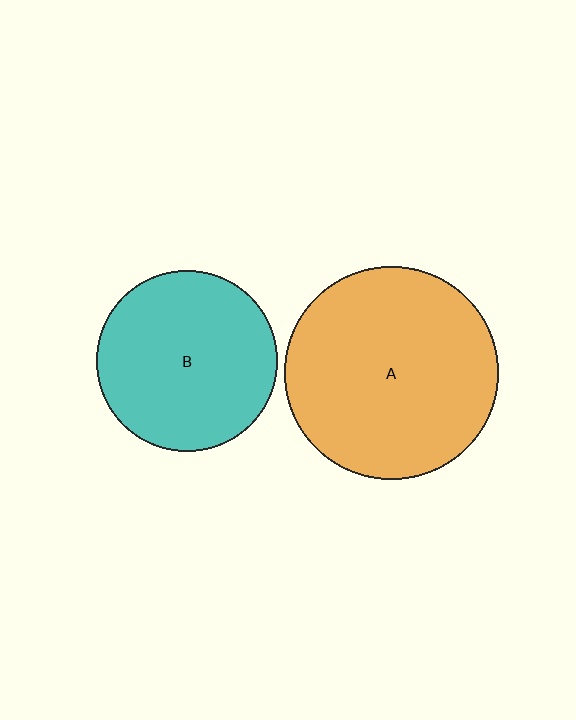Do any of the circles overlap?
No, none of the circles overlap.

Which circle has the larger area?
Circle A (orange).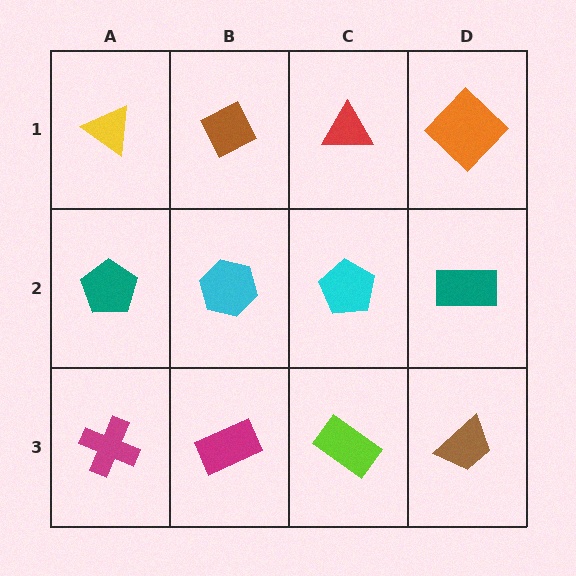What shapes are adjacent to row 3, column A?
A teal pentagon (row 2, column A), a magenta rectangle (row 3, column B).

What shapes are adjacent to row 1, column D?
A teal rectangle (row 2, column D), a red triangle (row 1, column C).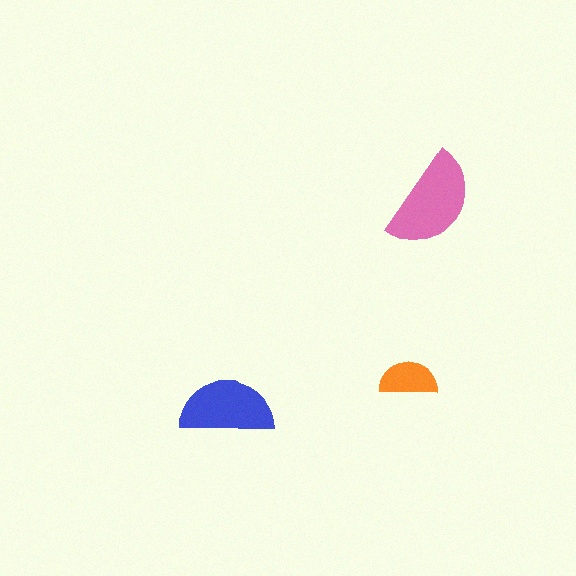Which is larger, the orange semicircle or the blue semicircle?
The blue one.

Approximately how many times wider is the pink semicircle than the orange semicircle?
About 2 times wider.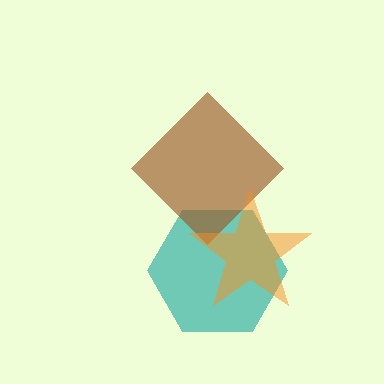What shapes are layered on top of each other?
The layered shapes are: a teal hexagon, a brown diamond, an orange star.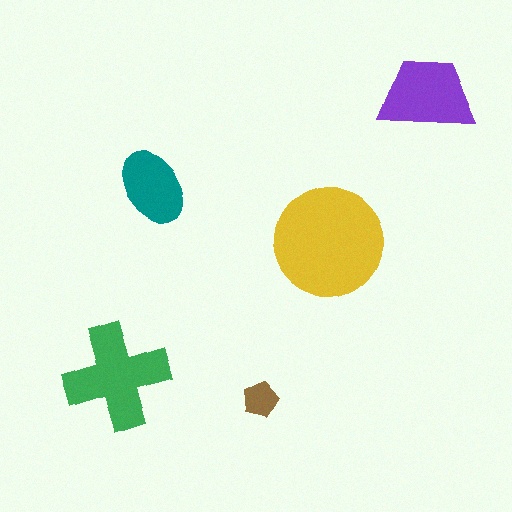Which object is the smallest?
The brown pentagon.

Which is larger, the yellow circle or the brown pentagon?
The yellow circle.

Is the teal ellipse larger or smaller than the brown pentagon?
Larger.